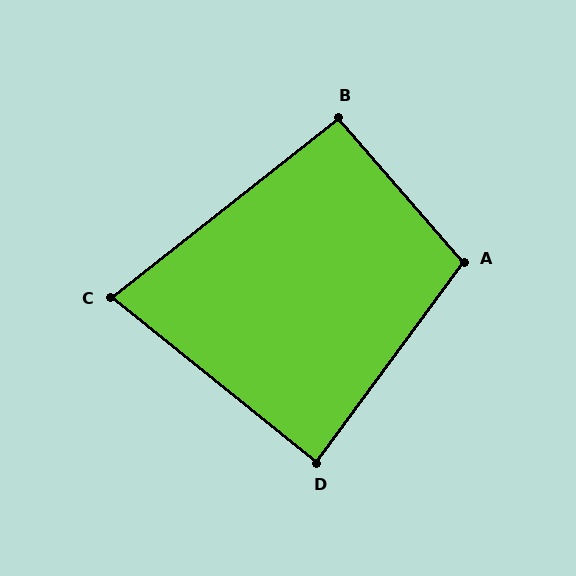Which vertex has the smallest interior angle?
C, at approximately 77 degrees.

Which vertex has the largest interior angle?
A, at approximately 103 degrees.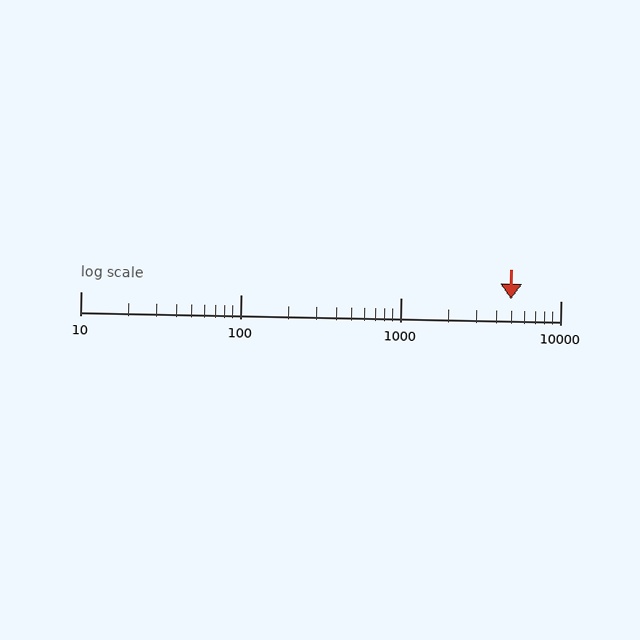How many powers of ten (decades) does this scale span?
The scale spans 3 decades, from 10 to 10000.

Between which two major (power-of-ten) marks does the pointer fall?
The pointer is between 1000 and 10000.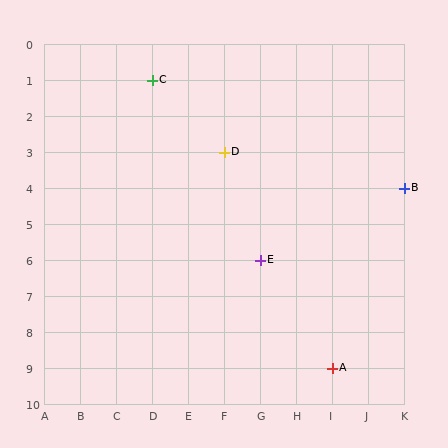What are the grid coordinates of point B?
Point B is at grid coordinates (K, 4).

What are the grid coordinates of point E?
Point E is at grid coordinates (G, 6).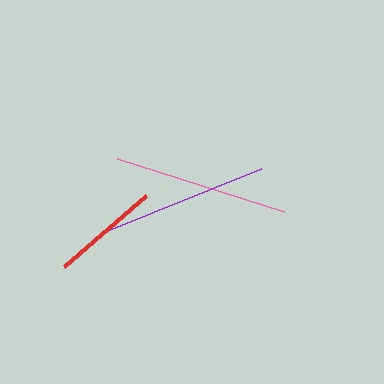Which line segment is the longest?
The pink line is the longest at approximately 175 pixels.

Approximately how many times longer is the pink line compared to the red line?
The pink line is approximately 1.6 times the length of the red line.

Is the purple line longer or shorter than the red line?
The purple line is longer than the red line.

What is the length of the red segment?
The red segment is approximately 108 pixels long.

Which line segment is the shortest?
The red line is the shortest at approximately 108 pixels.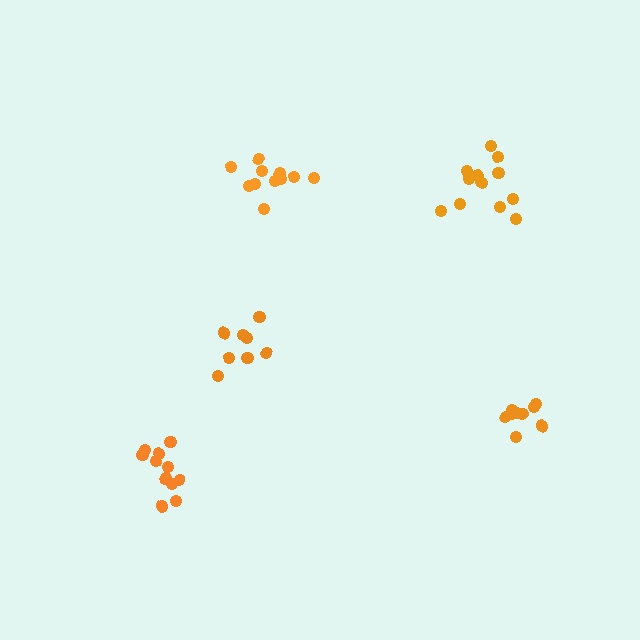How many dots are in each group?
Group 1: 9 dots, Group 2: 12 dots, Group 3: 11 dots, Group 4: 9 dots, Group 5: 12 dots (53 total).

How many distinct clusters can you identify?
There are 5 distinct clusters.